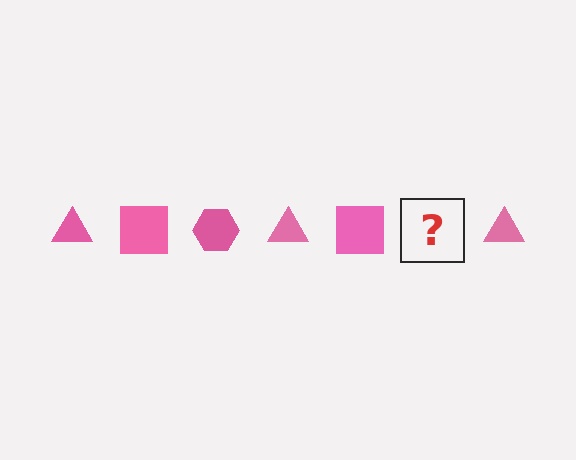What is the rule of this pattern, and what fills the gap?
The rule is that the pattern cycles through triangle, square, hexagon shapes in pink. The gap should be filled with a pink hexagon.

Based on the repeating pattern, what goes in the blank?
The blank should be a pink hexagon.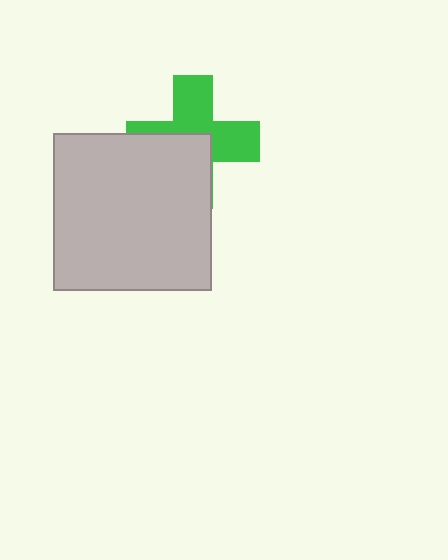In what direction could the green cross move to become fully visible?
The green cross could move toward the upper-right. That would shift it out from behind the light gray square entirely.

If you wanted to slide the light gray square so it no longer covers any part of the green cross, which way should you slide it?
Slide it toward the lower-left — that is the most direct way to separate the two shapes.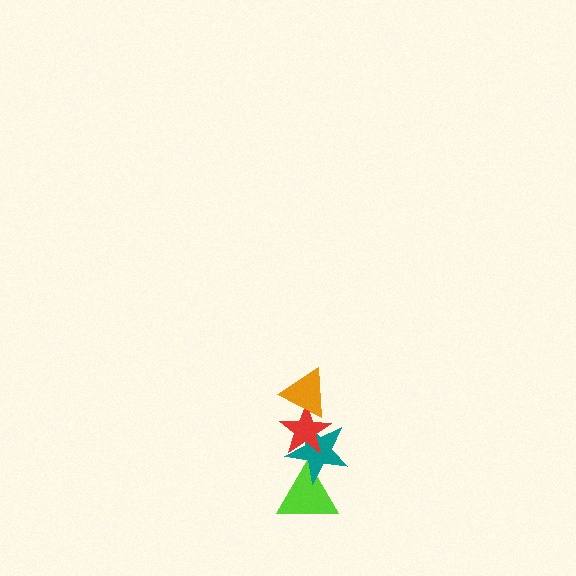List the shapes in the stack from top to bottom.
From top to bottom: the orange triangle, the red star, the teal star, the lime triangle.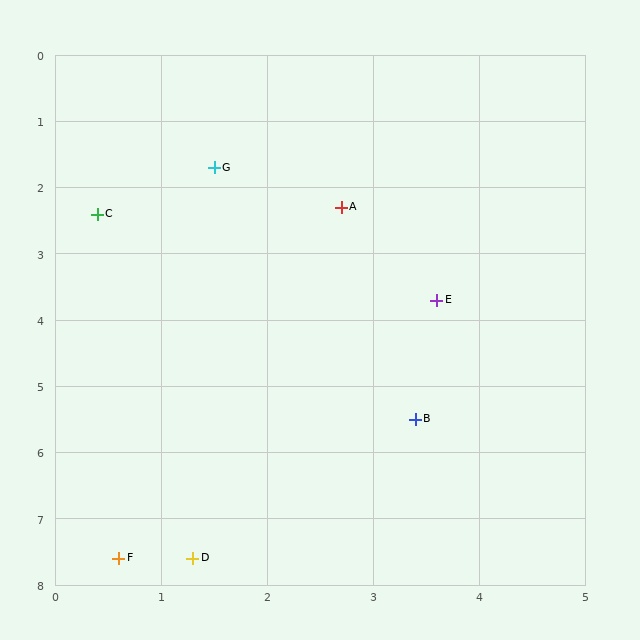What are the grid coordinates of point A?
Point A is at approximately (2.7, 2.3).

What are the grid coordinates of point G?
Point G is at approximately (1.5, 1.7).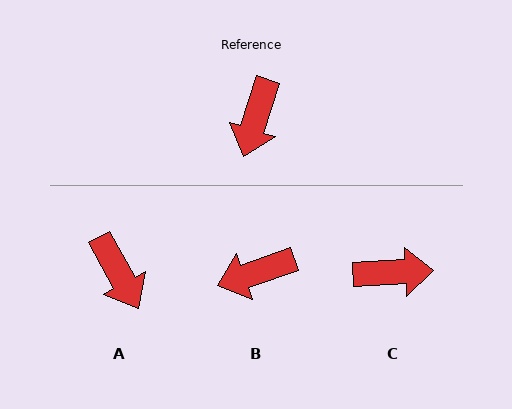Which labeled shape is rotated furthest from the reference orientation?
C, about 111 degrees away.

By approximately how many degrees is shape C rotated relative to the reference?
Approximately 111 degrees counter-clockwise.